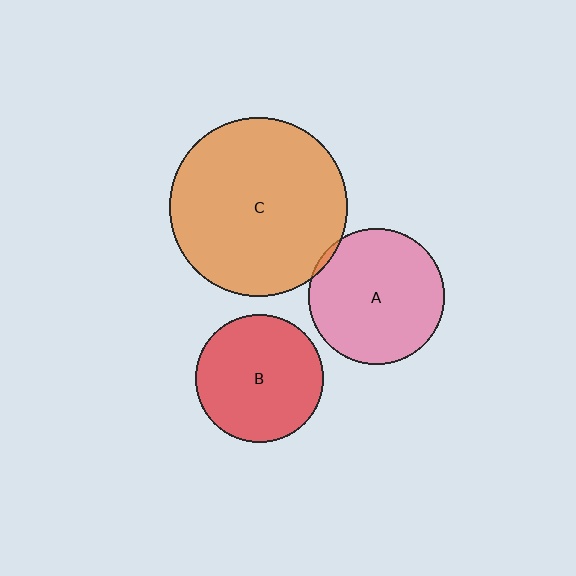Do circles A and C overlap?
Yes.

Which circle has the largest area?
Circle C (orange).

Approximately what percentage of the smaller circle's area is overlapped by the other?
Approximately 5%.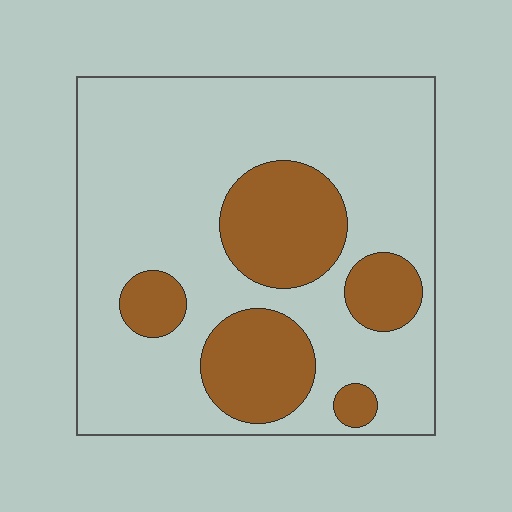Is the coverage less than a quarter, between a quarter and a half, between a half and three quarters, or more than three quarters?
Between a quarter and a half.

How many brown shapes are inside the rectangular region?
5.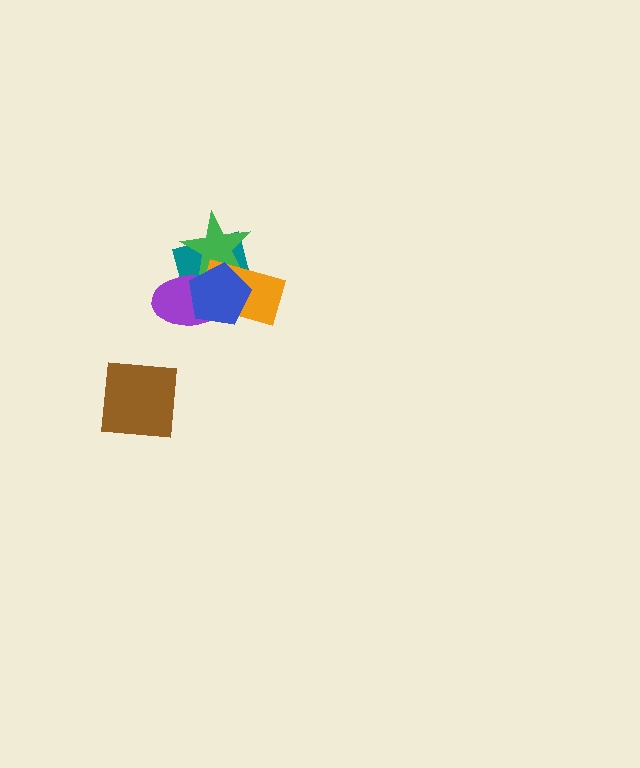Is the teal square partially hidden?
Yes, it is partially covered by another shape.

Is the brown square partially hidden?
No, no other shape covers it.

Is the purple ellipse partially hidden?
Yes, it is partially covered by another shape.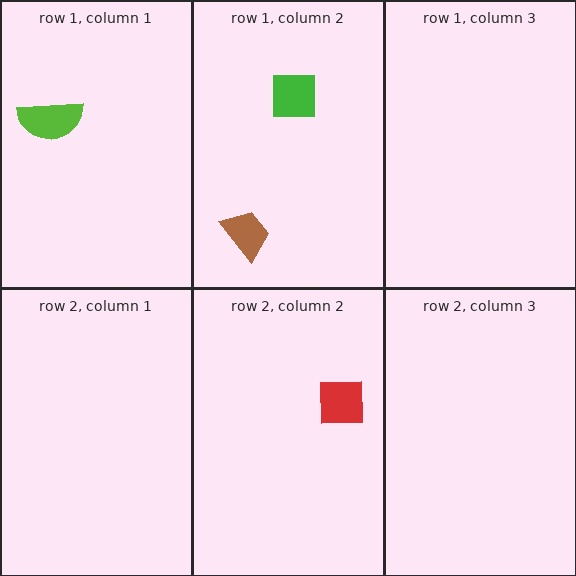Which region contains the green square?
The row 1, column 2 region.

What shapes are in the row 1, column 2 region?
The brown trapezoid, the green square.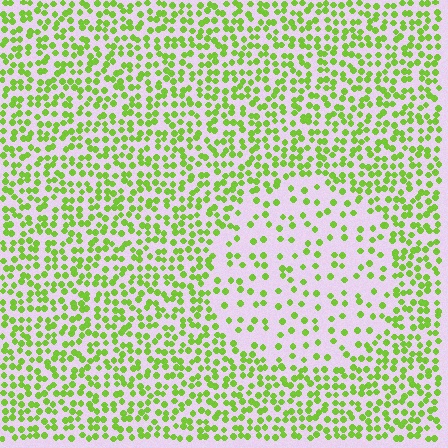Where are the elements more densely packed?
The elements are more densely packed outside the circle boundary.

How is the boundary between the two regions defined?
The boundary is defined by a change in element density (approximately 2.3x ratio). All elements are the same color, size, and shape.